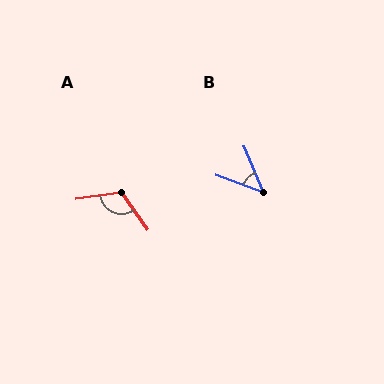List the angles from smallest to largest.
B (47°), A (117°).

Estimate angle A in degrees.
Approximately 117 degrees.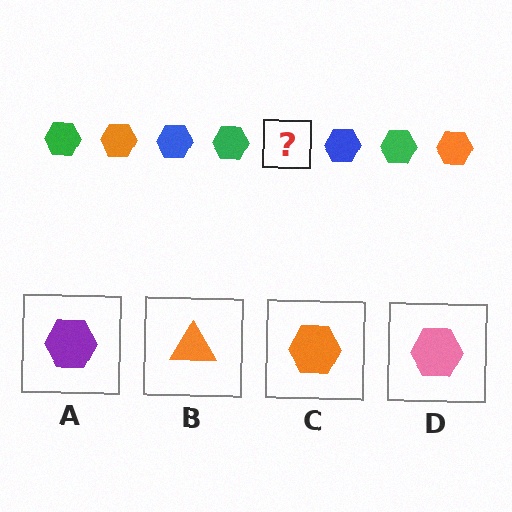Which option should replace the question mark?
Option C.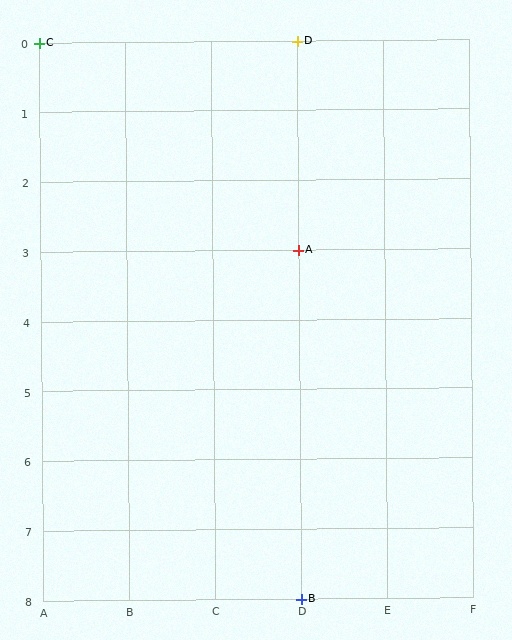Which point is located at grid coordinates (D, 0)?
Point D is at (D, 0).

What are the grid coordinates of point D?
Point D is at grid coordinates (D, 0).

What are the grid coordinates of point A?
Point A is at grid coordinates (D, 3).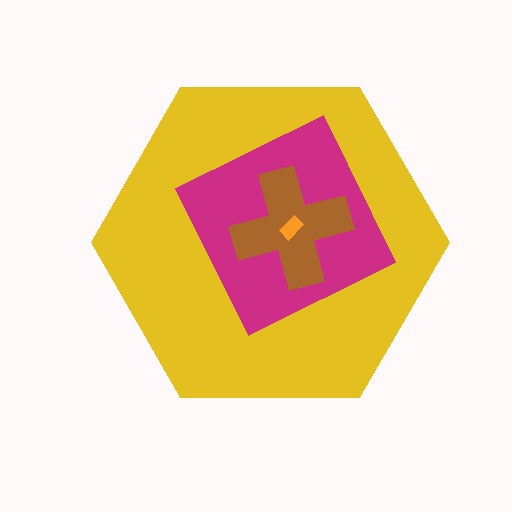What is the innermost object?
The orange rectangle.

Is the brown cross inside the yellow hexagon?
Yes.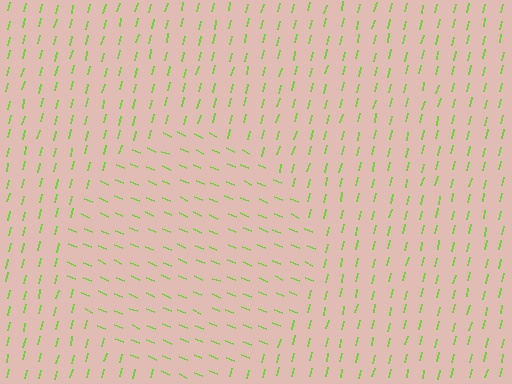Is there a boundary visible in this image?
Yes, there is a texture boundary formed by a change in line orientation.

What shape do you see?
I see a circle.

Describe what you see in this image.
The image is filled with small lime line segments. A circle region in the image has lines oriented differently from the surrounding lines, creating a visible texture boundary.